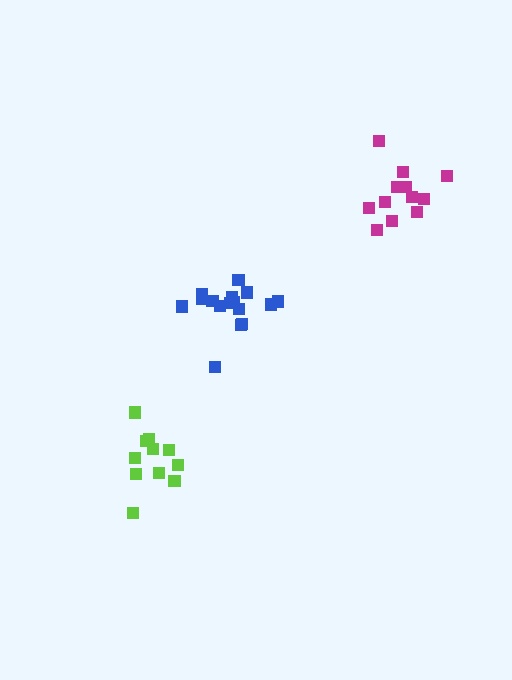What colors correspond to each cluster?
The clusters are colored: blue, magenta, lime.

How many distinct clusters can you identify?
There are 3 distinct clusters.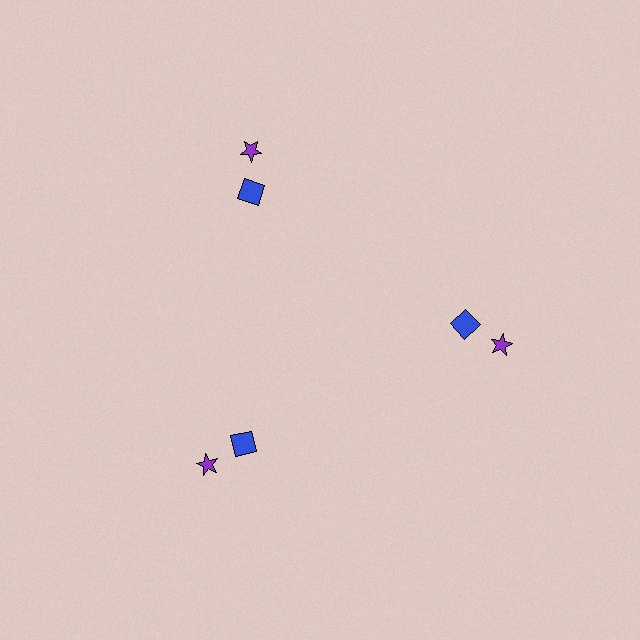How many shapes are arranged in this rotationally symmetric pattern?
There are 6 shapes, arranged in 3 groups of 2.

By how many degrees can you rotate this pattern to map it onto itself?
The pattern maps onto itself every 120 degrees of rotation.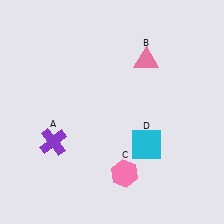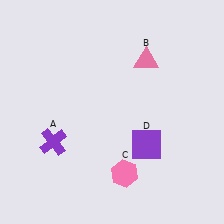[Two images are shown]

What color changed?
The square (D) changed from cyan in Image 1 to purple in Image 2.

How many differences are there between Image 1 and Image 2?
There is 1 difference between the two images.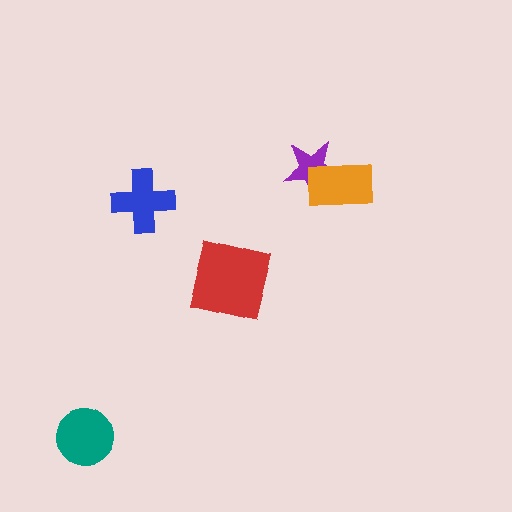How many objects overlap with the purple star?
1 object overlaps with the purple star.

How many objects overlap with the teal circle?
0 objects overlap with the teal circle.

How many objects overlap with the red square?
0 objects overlap with the red square.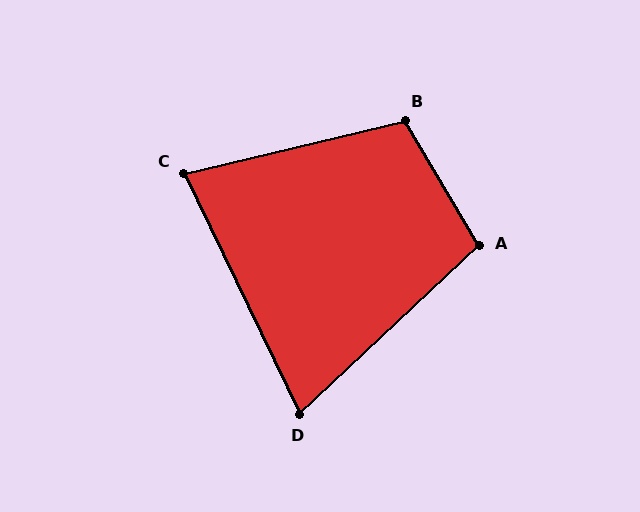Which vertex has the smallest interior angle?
D, at approximately 73 degrees.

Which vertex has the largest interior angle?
B, at approximately 107 degrees.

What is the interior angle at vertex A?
Approximately 102 degrees (obtuse).